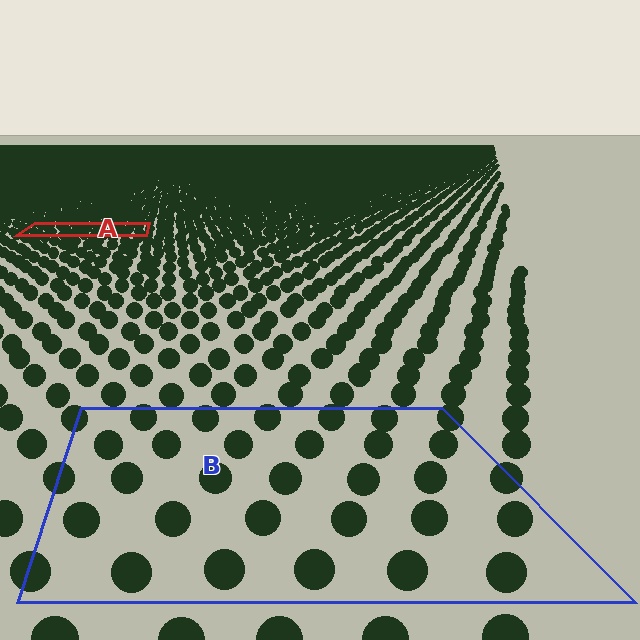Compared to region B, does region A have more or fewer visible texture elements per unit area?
Region A has more texture elements per unit area — they are packed more densely because it is farther away.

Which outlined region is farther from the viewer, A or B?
Region A is farther from the viewer — the texture elements inside it appear smaller and more densely packed.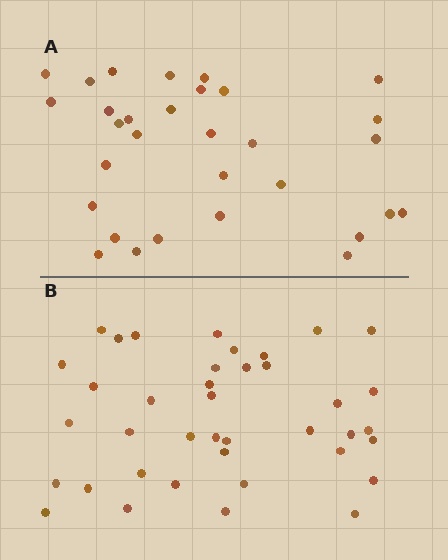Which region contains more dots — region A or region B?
Region B (the bottom region) has more dots.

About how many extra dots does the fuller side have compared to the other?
Region B has roughly 8 or so more dots than region A.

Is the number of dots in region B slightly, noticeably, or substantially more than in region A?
Region B has noticeably more, but not dramatically so. The ratio is roughly 1.3 to 1.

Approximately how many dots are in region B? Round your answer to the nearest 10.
About 40 dots. (The exact count is 39, which rounds to 40.)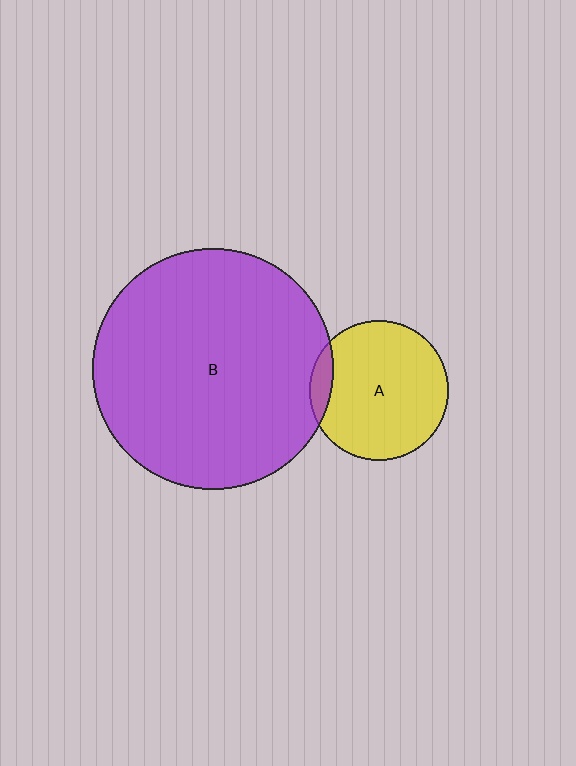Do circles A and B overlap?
Yes.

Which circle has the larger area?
Circle B (purple).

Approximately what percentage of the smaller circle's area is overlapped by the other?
Approximately 10%.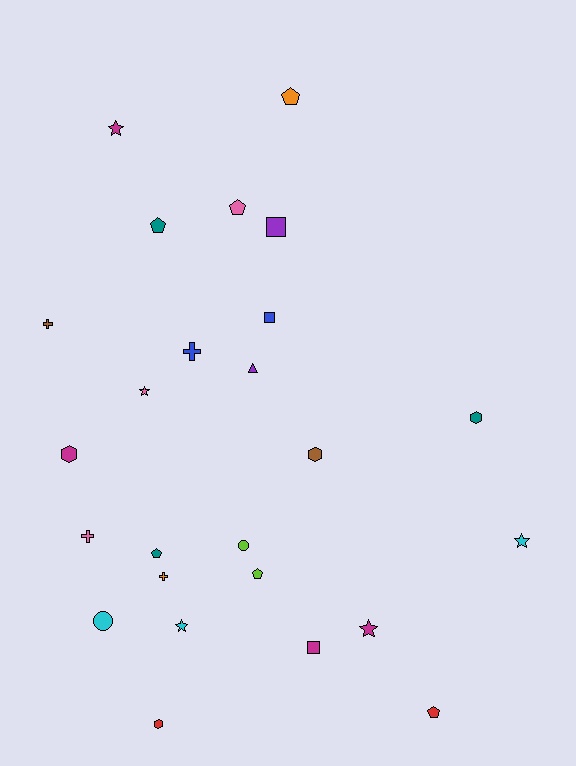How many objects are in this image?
There are 25 objects.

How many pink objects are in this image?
There are 3 pink objects.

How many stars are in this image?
There are 5 stars.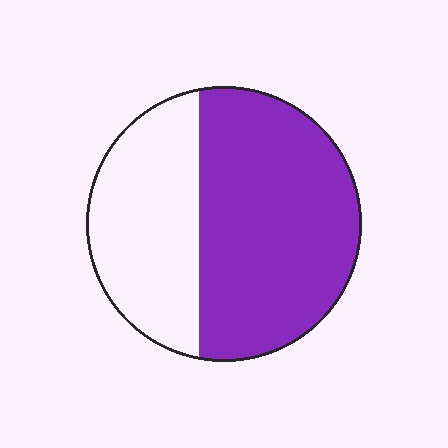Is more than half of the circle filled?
Yes.